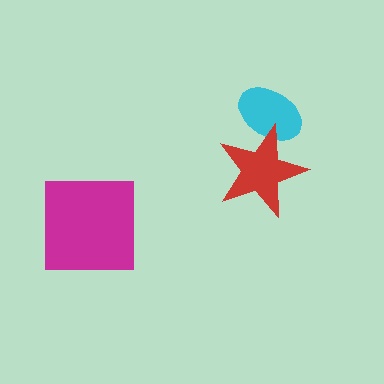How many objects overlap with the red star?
1 object overlaps with the red star.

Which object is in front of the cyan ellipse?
The red star is in front of the cyan ellipse.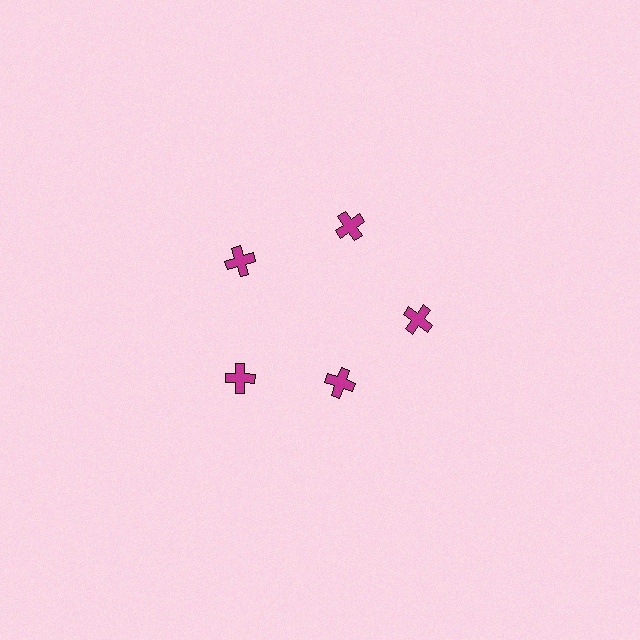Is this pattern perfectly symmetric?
No. The 5 magenta crosses are arranged in a ring, but one element near the 5 o'clock position is pulled inward toward the center, breaking the 5-fold rotational symmetry.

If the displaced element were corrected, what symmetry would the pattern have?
It would have 5-fold rotational symmetry — the pattern would map onto itself every 72 degrees.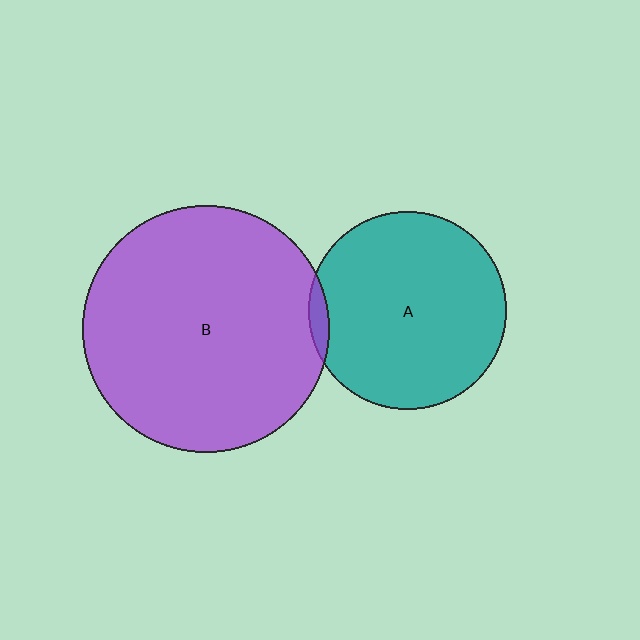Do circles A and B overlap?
Yes.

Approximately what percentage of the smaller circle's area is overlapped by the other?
Approximately 5%.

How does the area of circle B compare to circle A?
Approximately 1.6 times.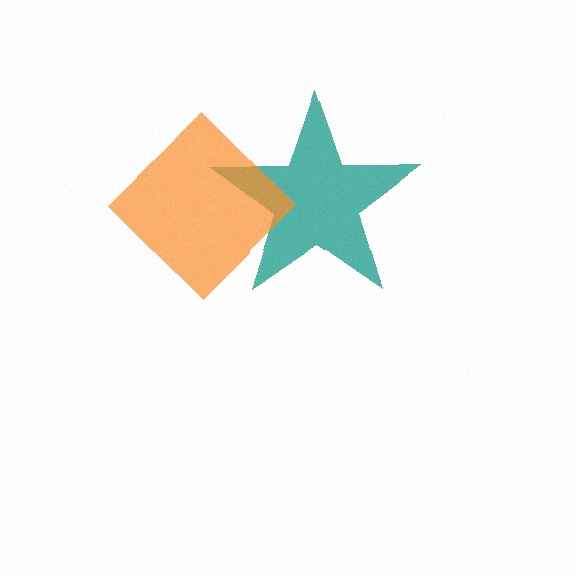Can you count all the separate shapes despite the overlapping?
Yes, there are 2 separate shapes.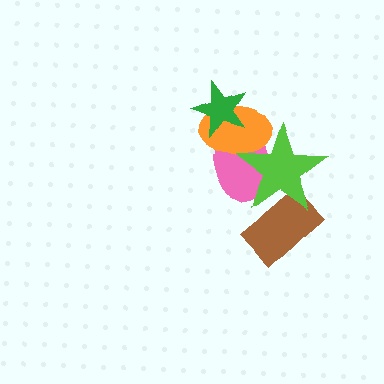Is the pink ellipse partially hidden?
Yes, it is partially covered by another shape.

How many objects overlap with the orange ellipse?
3 objects overlap with the orange ellipse.